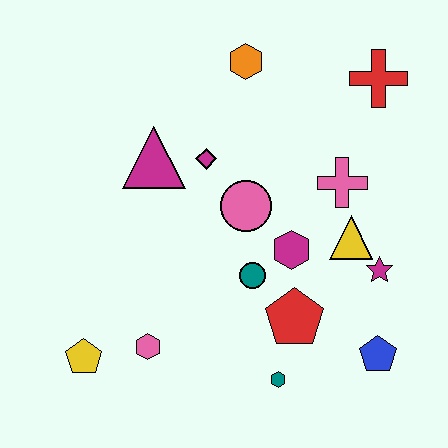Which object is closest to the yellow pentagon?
The pink hexagon is closest to the yellow pentagon.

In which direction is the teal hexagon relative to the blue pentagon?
The teal hexagon is to the left of the blue pentagon.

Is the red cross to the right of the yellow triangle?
Yes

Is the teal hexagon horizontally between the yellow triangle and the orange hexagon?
Yes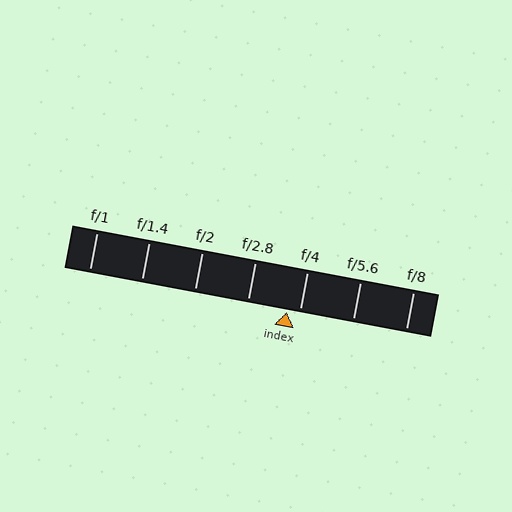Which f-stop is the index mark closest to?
The index mark is closest to f/4.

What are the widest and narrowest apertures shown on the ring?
The widest aperture shown is f/1 and the narrowest is f/8.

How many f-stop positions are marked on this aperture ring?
There are 7 f-stop positions marked.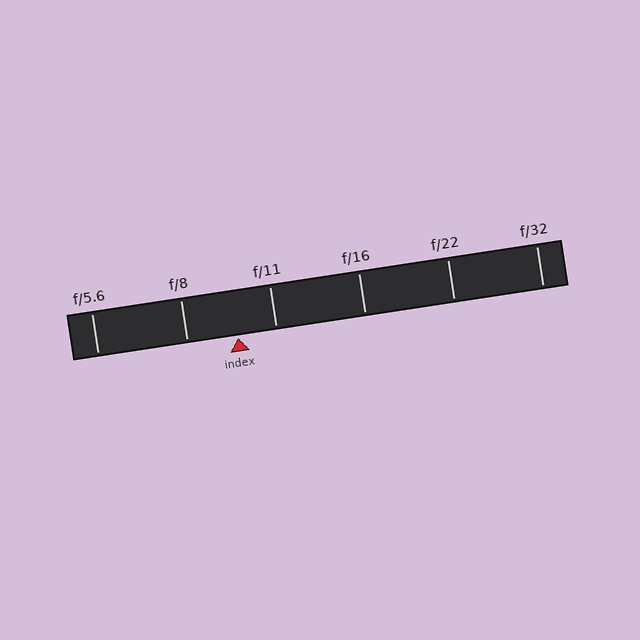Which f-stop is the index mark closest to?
The index mark is closest to f/11.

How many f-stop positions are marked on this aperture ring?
There are 6 f-stop positions marked.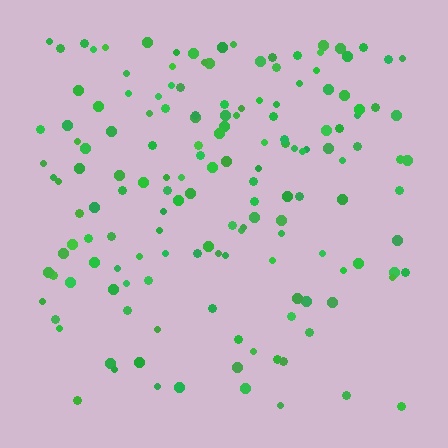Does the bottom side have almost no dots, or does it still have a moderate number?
Still a moderate number, just noticeably fewer than the top.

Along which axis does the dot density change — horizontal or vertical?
Vertical.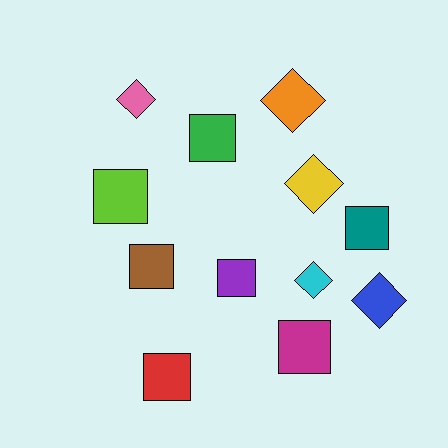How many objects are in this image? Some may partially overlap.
There are 12 objects.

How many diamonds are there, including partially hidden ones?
There are 5 diamonds.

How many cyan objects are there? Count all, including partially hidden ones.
There is 1 cyan object.